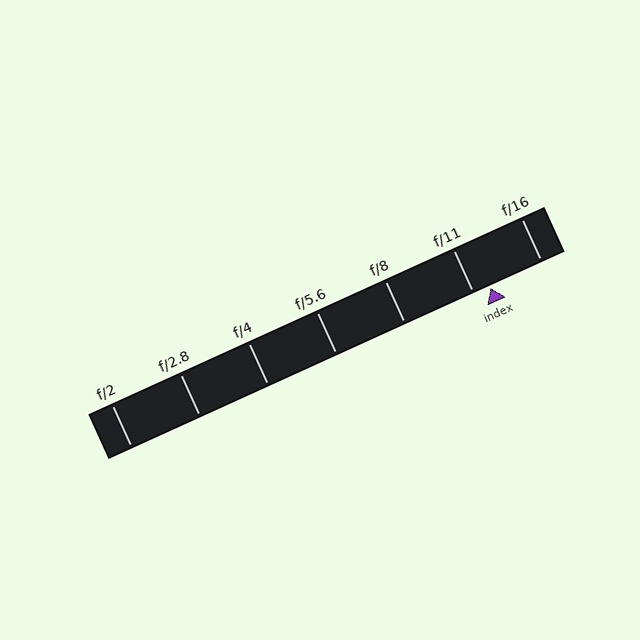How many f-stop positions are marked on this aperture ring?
There are 7 f-stop positions marked.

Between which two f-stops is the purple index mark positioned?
The index mark is between f/11 and f/16.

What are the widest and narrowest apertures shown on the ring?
The widest aperture shown is f/2 and the narrowest is f/16.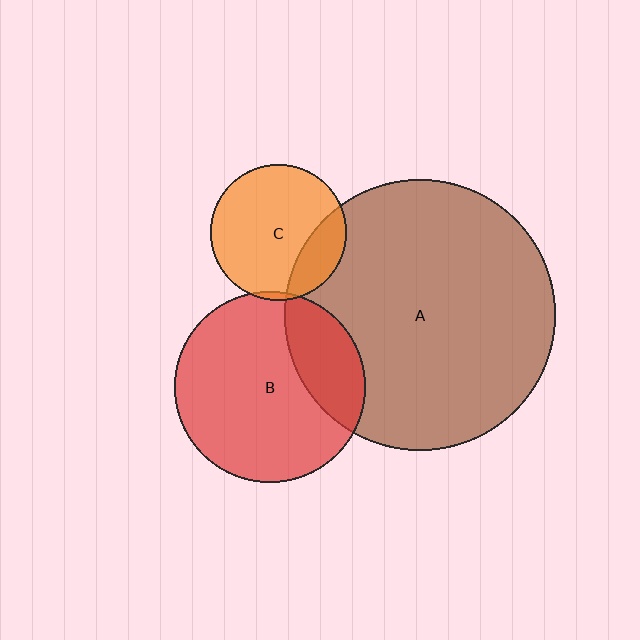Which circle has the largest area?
Circle A (brown).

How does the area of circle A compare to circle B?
Approximately 2.0 times.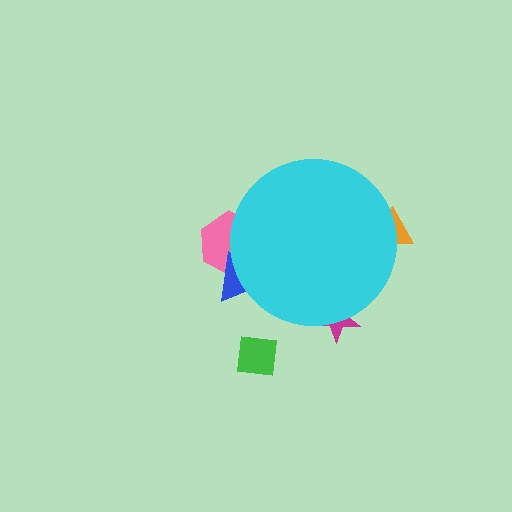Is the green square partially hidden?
No, the green square is fully visible.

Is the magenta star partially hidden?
Yes, the magenta star is partially hidden behind the cyan circle.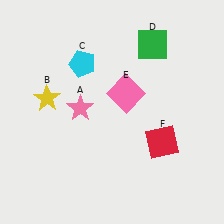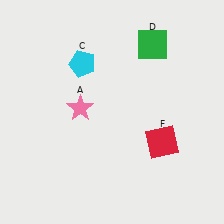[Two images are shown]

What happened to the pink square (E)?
The pink square (E) was removed in Image 2. It was in the top-right area of Image 1.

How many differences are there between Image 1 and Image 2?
There are 2 differences between the two images.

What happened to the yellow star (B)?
The yellow star (B) was removed in Image 2. It was in the top-left area of Image 1.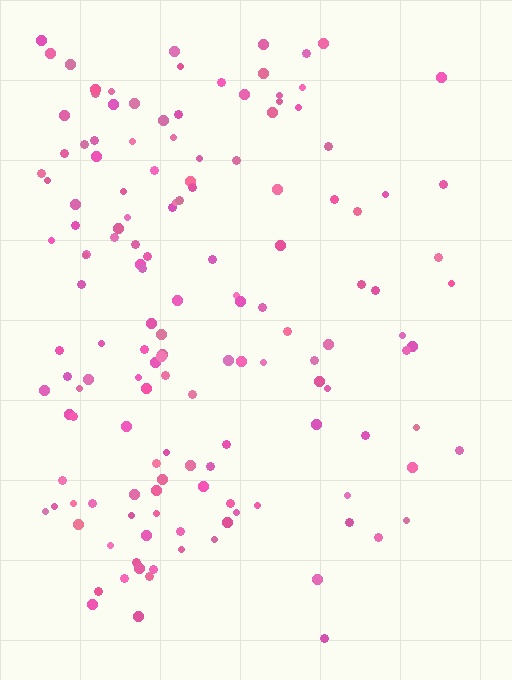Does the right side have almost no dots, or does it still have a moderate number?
Still a moderate number, just noticeably fewer than the left.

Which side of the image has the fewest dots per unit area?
The right.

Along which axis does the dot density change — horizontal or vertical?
Horizontal.